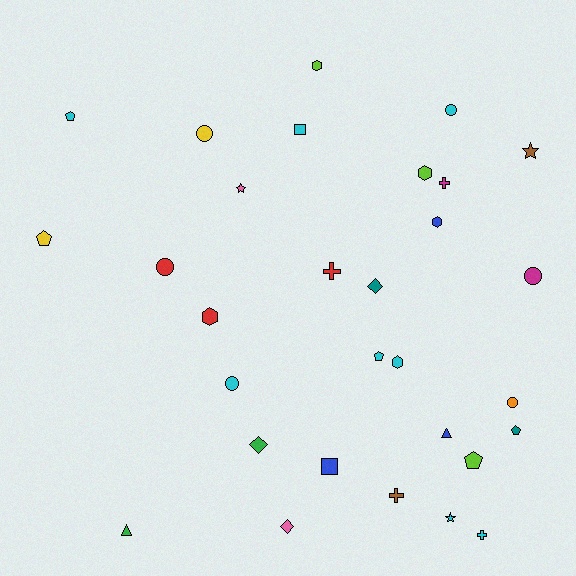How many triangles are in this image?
There are 2 triangles.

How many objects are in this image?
There are 30 objects.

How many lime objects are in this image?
There are 3 lime objects.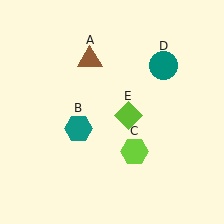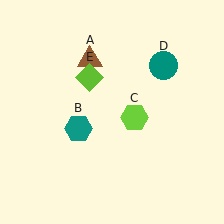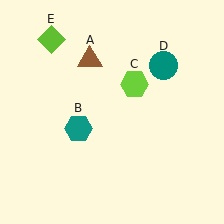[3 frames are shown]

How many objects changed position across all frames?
2 objects changed position: lime hexagon (object C), lime diamond (object E).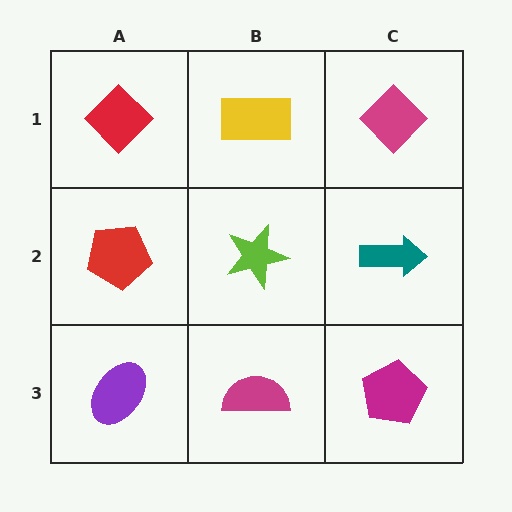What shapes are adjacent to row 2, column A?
A red diamond (row 1, column A), a purple ellipse (row 3, column A), a lime star (row 2, column B).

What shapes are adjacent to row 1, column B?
A lime star (row 2, column B), a red diamond (row 1, column A), a magenta diamond (row 1, column C).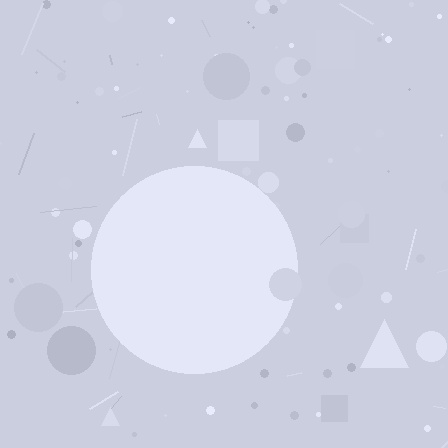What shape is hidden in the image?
A circle is hidden in the image.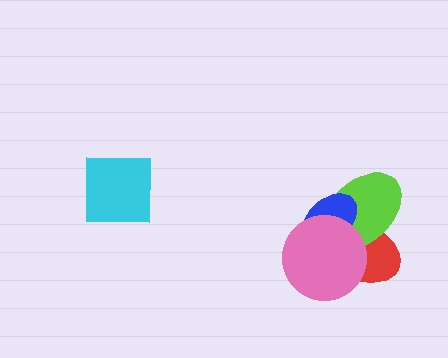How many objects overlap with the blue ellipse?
3 objects overlap with the blue ellipse.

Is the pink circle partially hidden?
No, no other shape covers it.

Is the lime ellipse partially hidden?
Yes, it is partially covered by another shape.